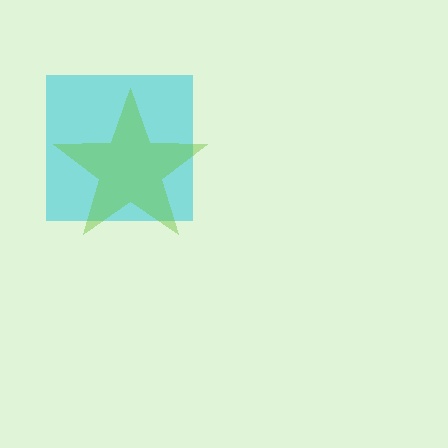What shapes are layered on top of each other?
The layered shapes are: a cyan square, a lime star.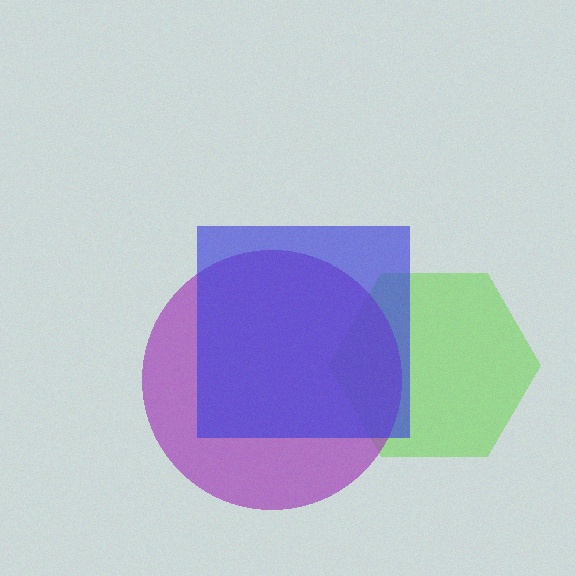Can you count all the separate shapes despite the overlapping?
Yes, there are 3 separate shapes.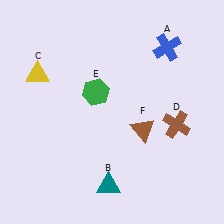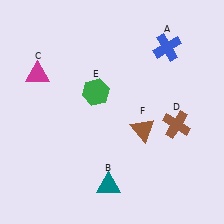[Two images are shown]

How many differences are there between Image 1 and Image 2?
There is 1 difference between the two images.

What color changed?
The triangle (C) changed from yellow in Image 1 to magenta in Image 2.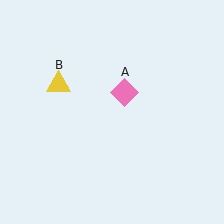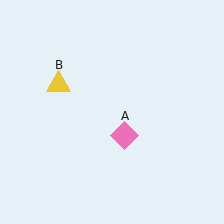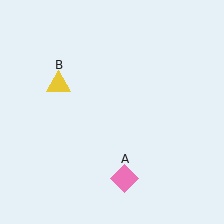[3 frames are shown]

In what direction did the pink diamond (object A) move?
The pink diamond (object A) moved down.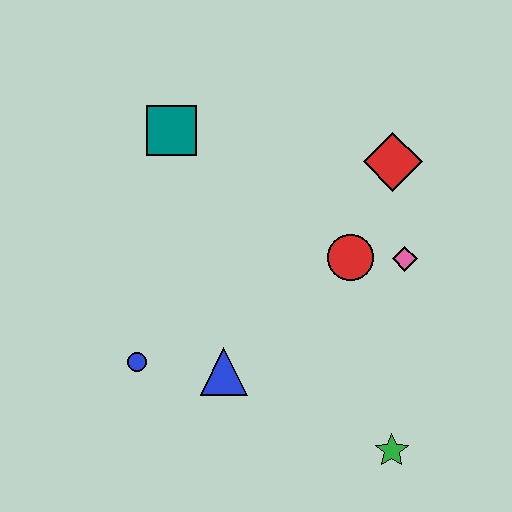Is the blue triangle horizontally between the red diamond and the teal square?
Yes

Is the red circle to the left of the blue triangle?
No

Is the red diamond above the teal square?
No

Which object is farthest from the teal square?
The green star is farthest from the teal square.